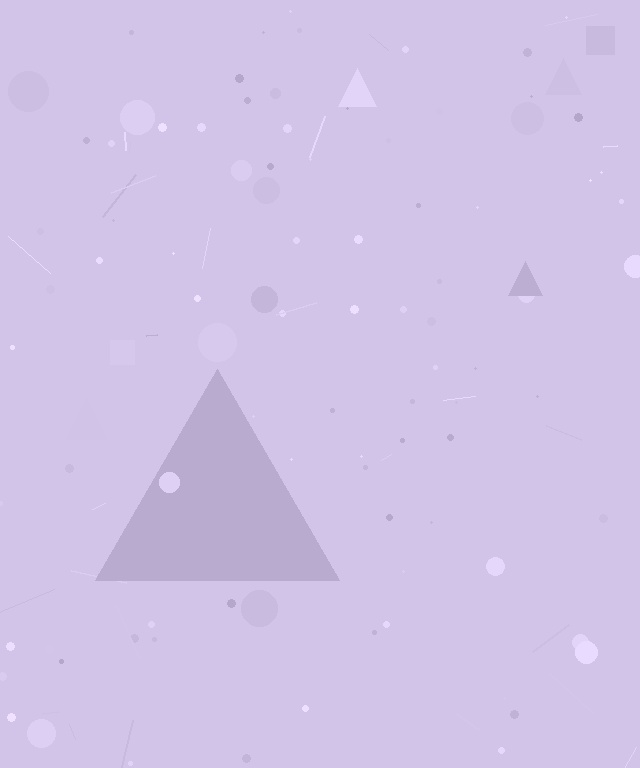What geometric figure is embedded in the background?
A triangle is embedded in the background.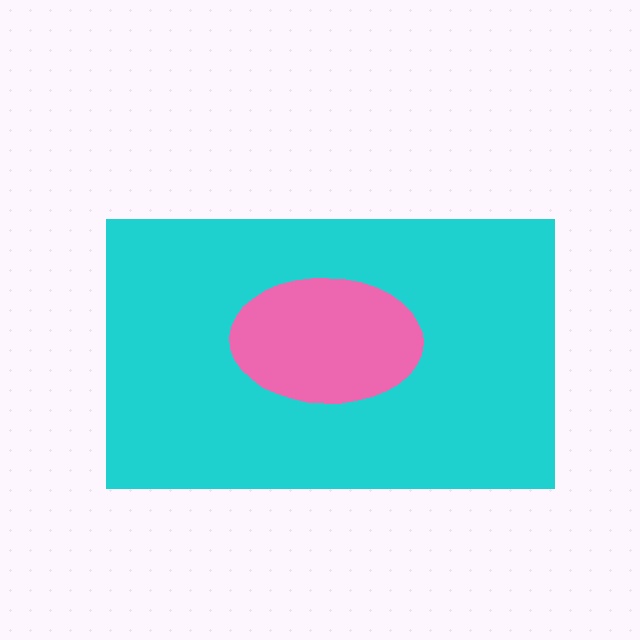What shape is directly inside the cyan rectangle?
The pink ellipse.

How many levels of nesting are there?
2.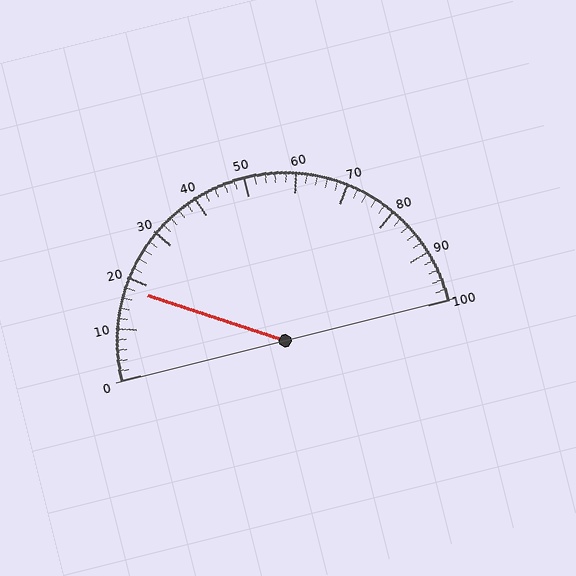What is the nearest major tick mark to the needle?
The nearest major tick mark is 20.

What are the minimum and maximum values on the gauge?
The gauge ranges from 0 to 100.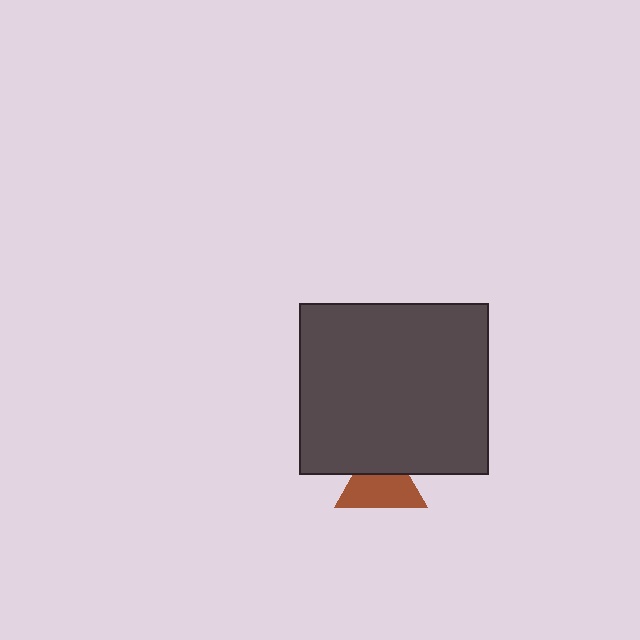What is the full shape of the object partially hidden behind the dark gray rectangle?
The partially hidden object is a brown triangle.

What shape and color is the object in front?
The object in front is a dark gray rectangle.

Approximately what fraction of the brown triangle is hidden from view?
Roughly 37% of the brown triangle is hidden behind the dark gray rectangle.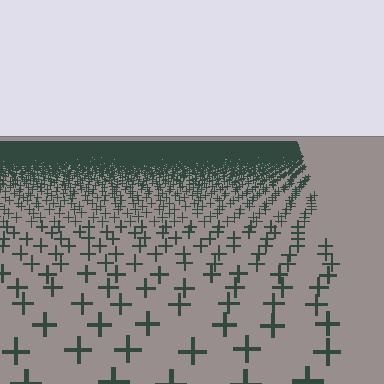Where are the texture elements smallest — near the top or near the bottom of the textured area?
Near the top.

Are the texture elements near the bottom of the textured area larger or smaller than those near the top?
Larger. Near the bottom, elements are closer to the viewer and appear at a bigger on-screen size.